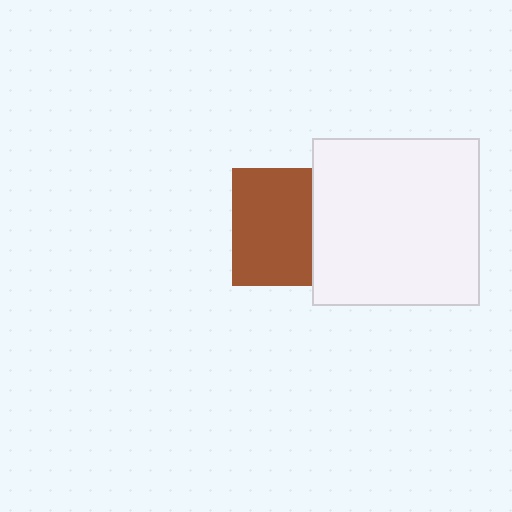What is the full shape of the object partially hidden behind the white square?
The partially hidden object is a brown square.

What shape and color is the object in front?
The object in front is a white square.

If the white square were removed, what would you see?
You would see the complete brown square.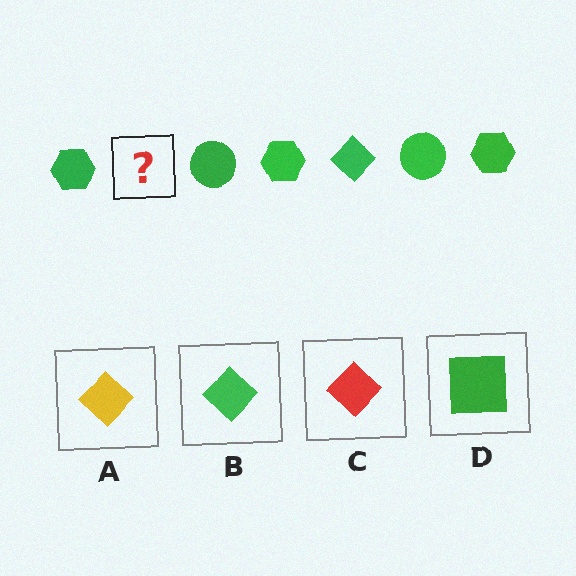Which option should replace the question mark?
Option B.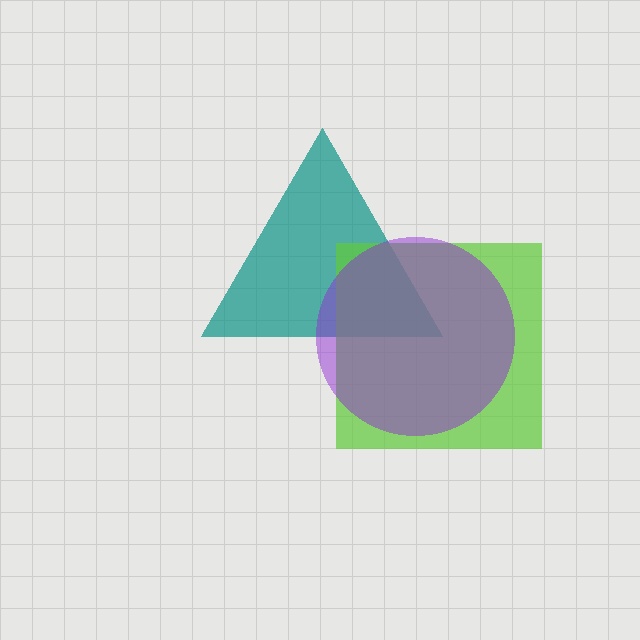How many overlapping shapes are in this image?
There are 3 overlapping shapes in the image.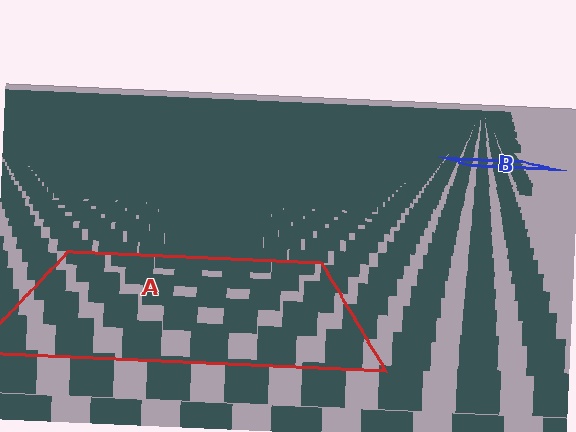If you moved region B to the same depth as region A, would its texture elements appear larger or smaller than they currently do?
They would appear larger. At a closer depth, the same texture elements are projected at a bigger on-screen size.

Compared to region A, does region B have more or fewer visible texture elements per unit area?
Region B has more texture elements per unit area — they are packed more densely because it is farther away.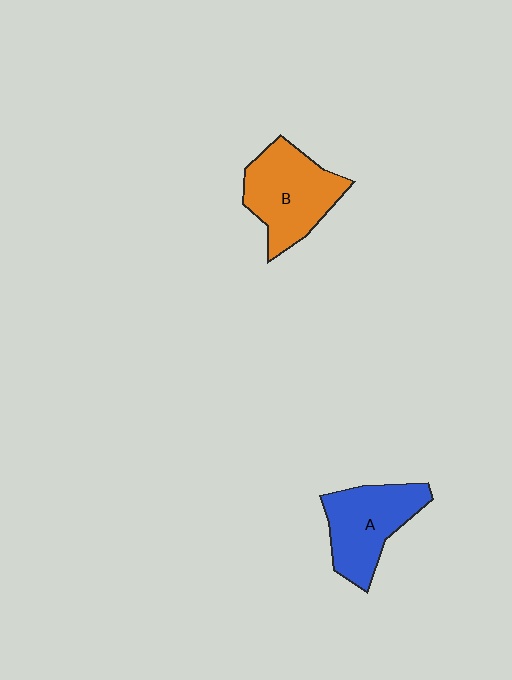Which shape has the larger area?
Shape B (orange).